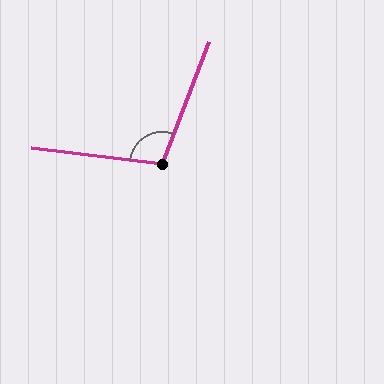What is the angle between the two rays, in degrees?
Approximately 104 degrees.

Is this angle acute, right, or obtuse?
It is obtuse.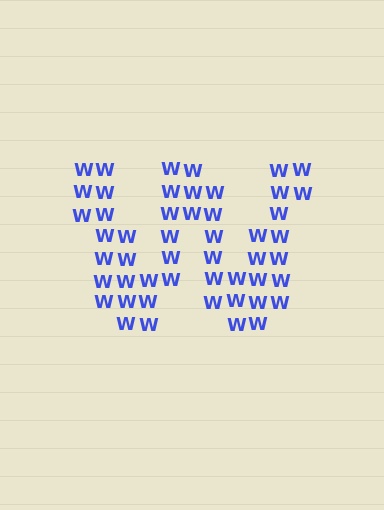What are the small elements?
The small elements are letter W's.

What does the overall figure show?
The overall figure shows the letter W.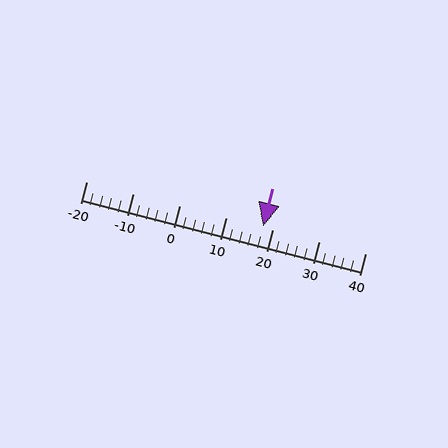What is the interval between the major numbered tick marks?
The major tick marks are spaced 10 units apart.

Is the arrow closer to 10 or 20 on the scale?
The arrow is closer to 20.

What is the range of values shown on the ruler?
The ruler shows values from -20 to 40.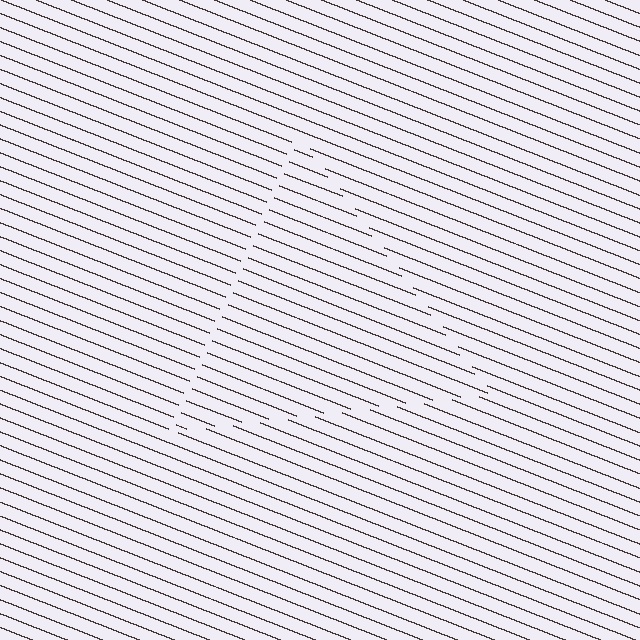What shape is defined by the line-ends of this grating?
An illusory triangle. The interior of the shape contains the same grating, shifted by half a period — the contour is defined by the phase discontinuity where line-ends from the inner and outer gratings abut.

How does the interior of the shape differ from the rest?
The interior of the shape contains the same grating, shifted by half a period — the contour is defined by the phase discontinuity where line-ends from the inner and outer gratings abut.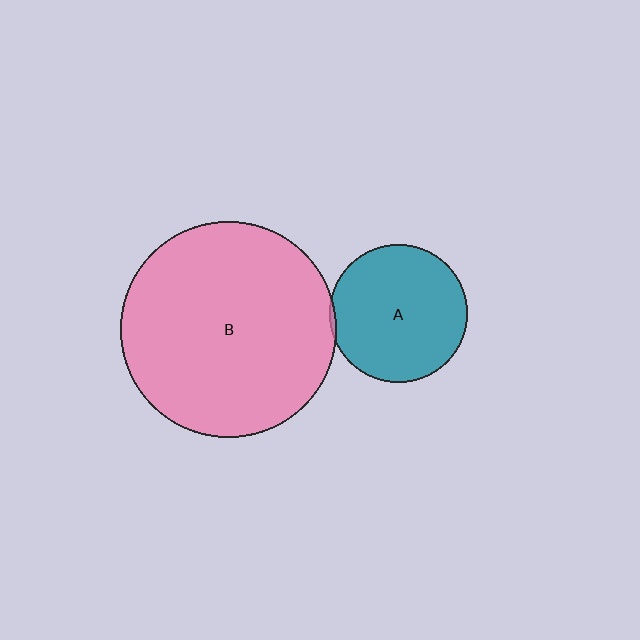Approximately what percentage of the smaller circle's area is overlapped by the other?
Approximately 5%.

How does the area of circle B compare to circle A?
Approximately 2.4 times.